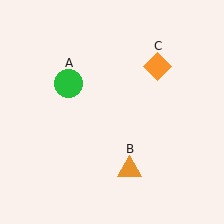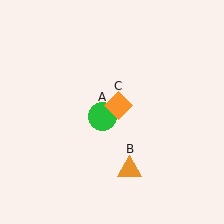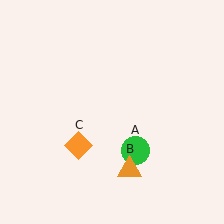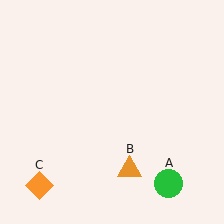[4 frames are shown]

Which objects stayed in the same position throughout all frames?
Orange triangle (object B) remained stationary.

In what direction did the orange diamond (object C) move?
The orange diamond (object C) moved down and to the left.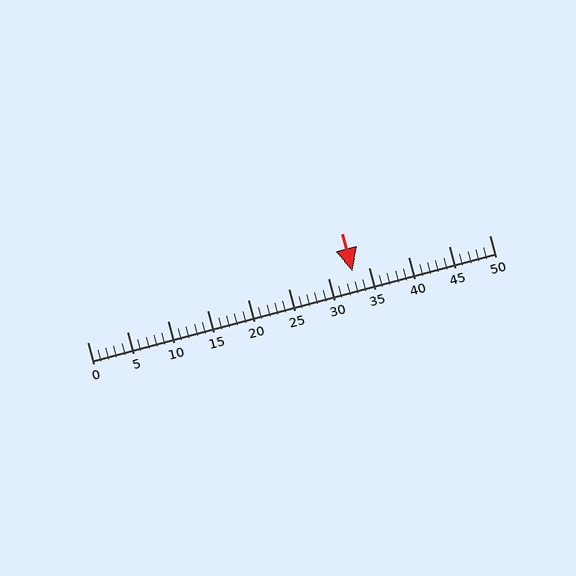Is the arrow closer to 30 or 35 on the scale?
The arrow is closer to 35.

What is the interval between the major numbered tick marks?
The major tick marks are spaced 5 units apart.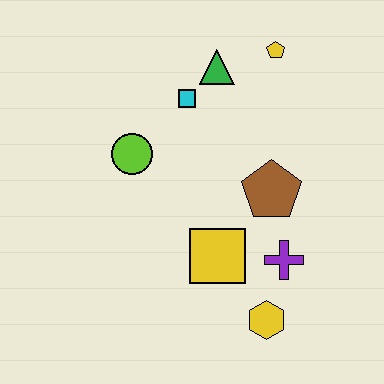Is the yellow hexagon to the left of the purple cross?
Yes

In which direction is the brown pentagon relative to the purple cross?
The brown pentagon is above the purple cross.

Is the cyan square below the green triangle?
Yes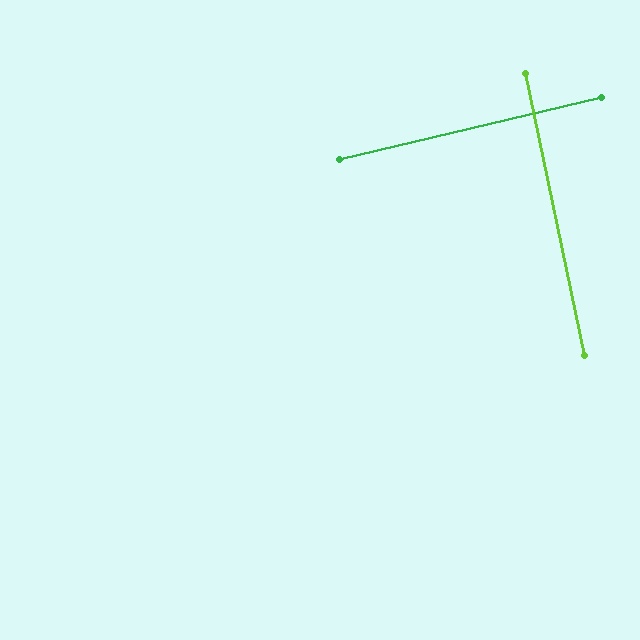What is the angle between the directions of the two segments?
Approximately 89 degrees.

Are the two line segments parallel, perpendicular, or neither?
Perpendicular — they meet at approximately 89°.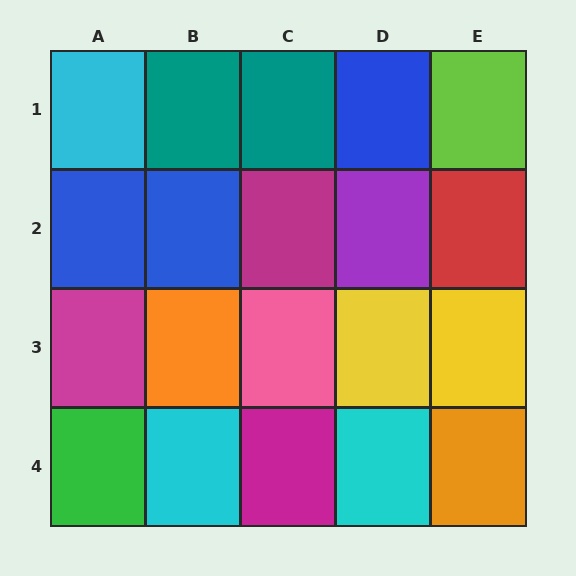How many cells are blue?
3 cells are blue.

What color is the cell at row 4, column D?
Cyan.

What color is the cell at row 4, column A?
Green.